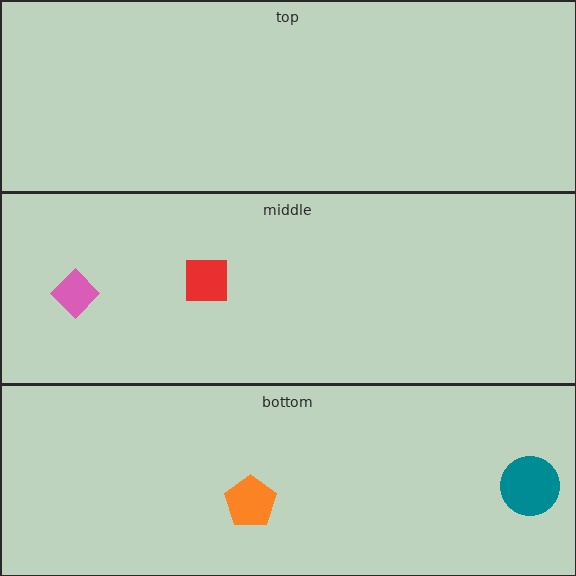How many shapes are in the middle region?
2.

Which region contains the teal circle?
The bottom region.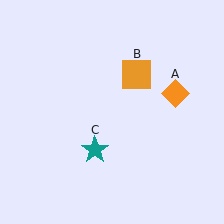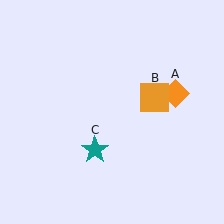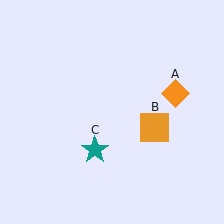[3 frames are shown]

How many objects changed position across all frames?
1 object changed position: orange square (object B).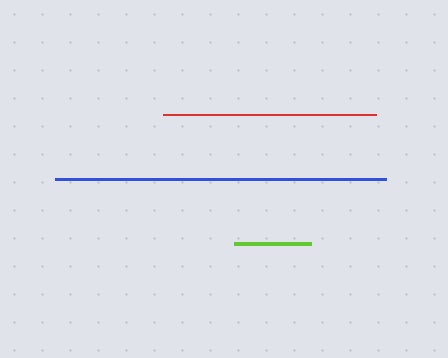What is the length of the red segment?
The red segment is approximately 212 pixels long.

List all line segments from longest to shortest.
From longest to shortest: blue, red, lime.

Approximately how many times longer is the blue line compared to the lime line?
The blue line is approximately 4.3 times the length of the lime line.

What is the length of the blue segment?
The blue segment is approximately 331 pixels long.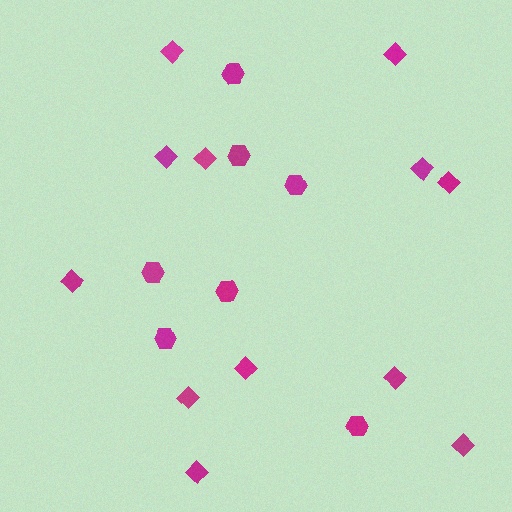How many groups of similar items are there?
There are 2 groups: one group of hexagons (7) and one group of diamonds (12).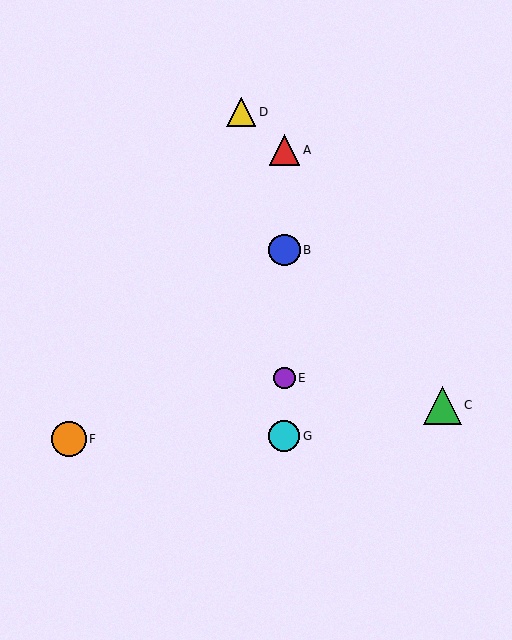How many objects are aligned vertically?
4 objects (A, B, E, G) are aligned vertically.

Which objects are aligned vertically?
Objects A, B, E, G are aligned vertically.